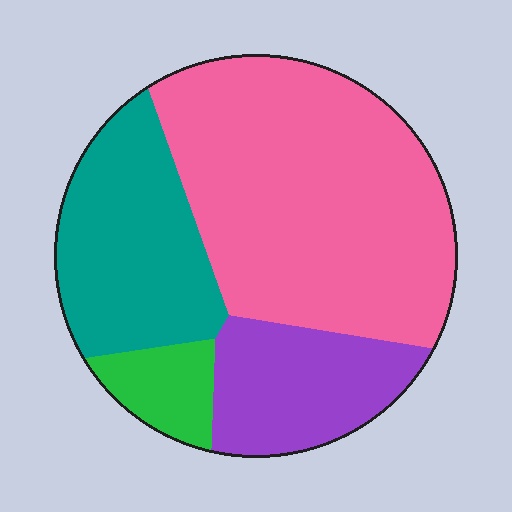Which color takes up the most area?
Pink, at roughly 50%.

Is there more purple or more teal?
Teal.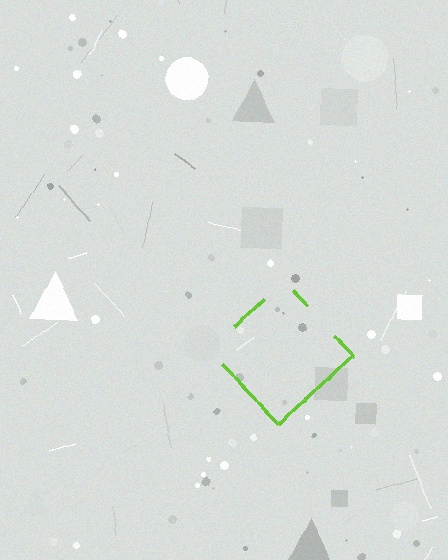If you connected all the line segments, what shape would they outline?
They would outline a diamond.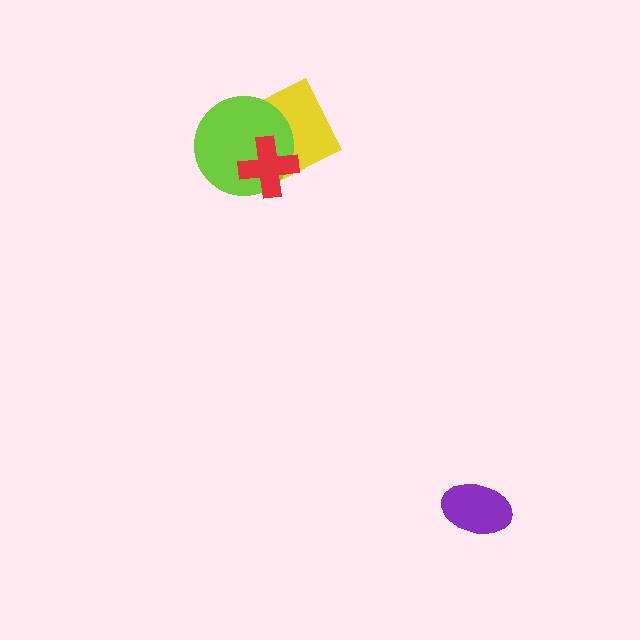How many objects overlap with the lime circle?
2 objects overlap with the lime circle.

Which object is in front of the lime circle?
The red cross is in front of the lime circle.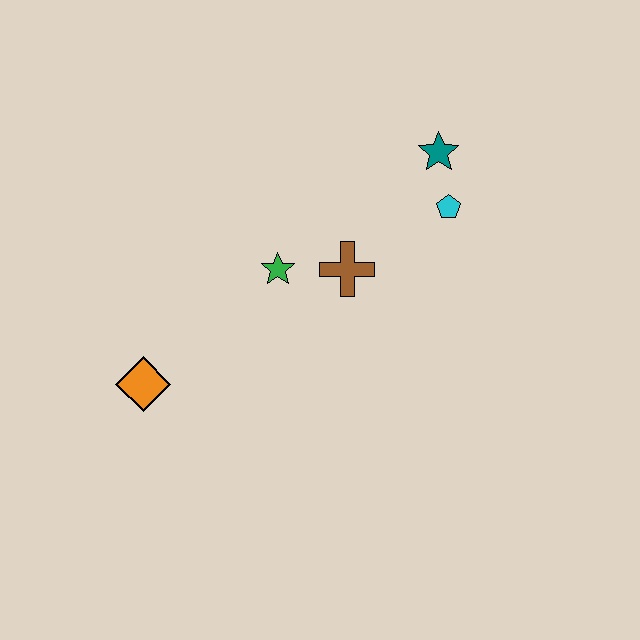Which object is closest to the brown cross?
The green star is closest to the brown cross.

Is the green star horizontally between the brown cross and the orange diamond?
Yes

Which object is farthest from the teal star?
The orange diamond is farthest from the teal star.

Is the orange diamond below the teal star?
Yes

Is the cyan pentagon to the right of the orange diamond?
Yes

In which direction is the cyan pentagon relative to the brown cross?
The cyan pentagon is to the right of the brown cross.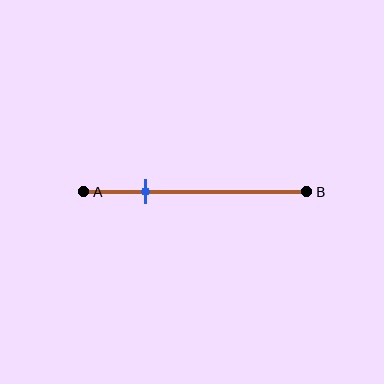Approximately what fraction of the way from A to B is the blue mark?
The blue mark is approximately 30% of the way from A to B.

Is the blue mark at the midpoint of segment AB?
No, the mark is at about 30% from A, not at the 50% midpoint.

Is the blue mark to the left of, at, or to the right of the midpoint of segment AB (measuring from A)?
The blue mark is to the left of the midpoint of segment AB.